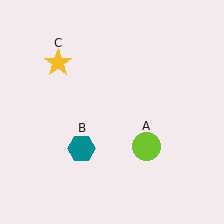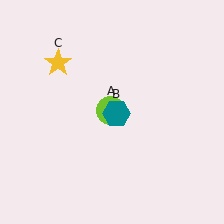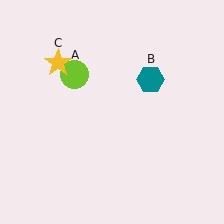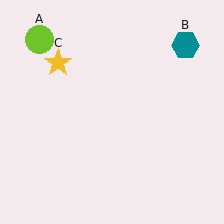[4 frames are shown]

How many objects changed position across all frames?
2 objects changed position: lime circle (object A), teal hexagon (object B).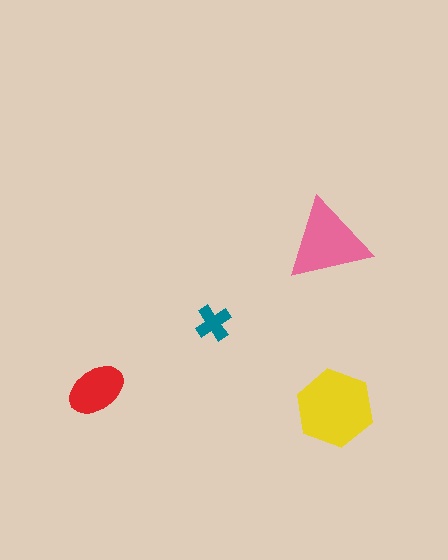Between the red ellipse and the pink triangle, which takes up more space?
The pink triangle.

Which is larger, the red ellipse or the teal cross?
The red ellipse.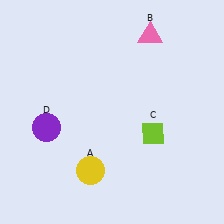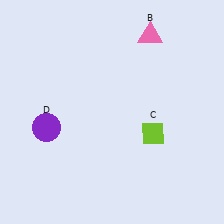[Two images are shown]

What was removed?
The yellow circle (A) was removed in Image 2.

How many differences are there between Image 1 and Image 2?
There is 1 difference between the two images.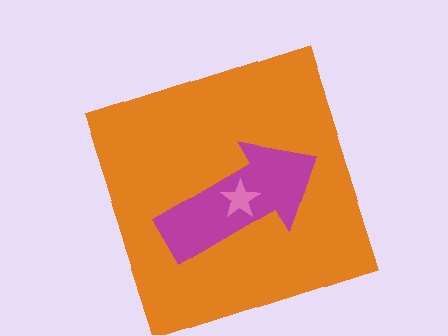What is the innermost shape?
The pink star.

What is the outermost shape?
The orange square.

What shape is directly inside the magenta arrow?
The pink star.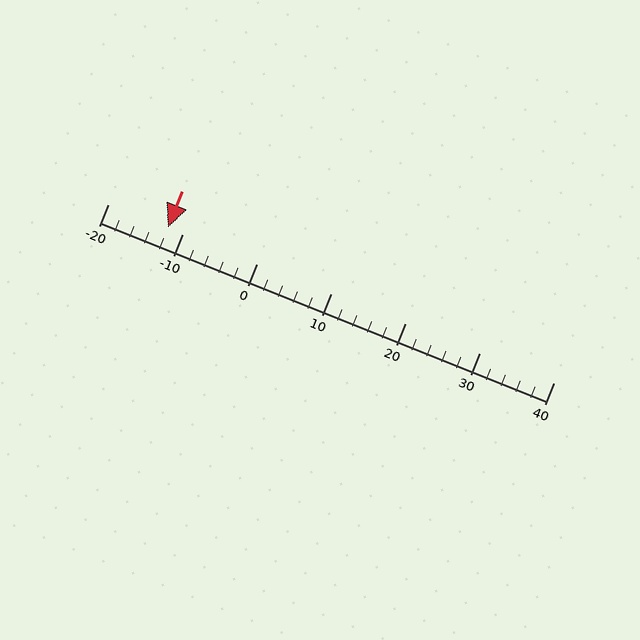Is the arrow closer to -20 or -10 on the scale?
The arrow is closer to -10.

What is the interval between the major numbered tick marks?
The major tick marks are spaced 10 units apart.